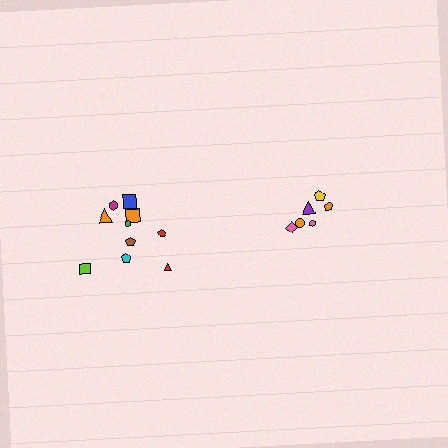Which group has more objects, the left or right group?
The left group.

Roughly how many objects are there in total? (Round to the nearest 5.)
Roughly 15 objects in total.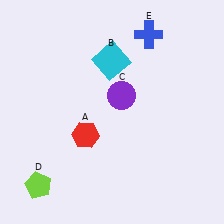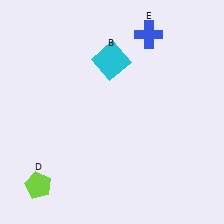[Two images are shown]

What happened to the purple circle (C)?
The purple circle (C) was removed in Image 2. It was in the top-right area of Image 1.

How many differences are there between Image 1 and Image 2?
There are 2 differences between the two images.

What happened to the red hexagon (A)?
The red hexagon (A) was removed in Image 2. It was in the bottom-left area of Image 1.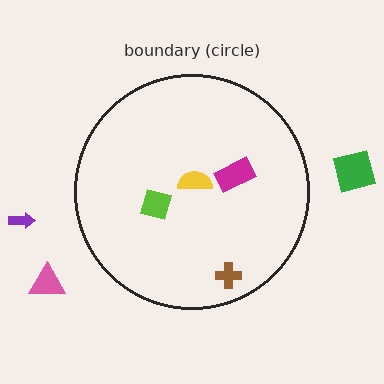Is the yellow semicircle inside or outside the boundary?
Inside.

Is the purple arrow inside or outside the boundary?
Outside.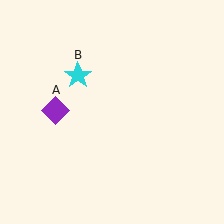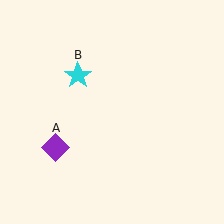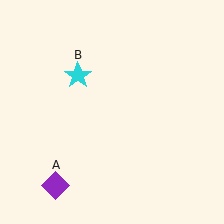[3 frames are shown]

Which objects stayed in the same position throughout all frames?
Cyan star (object B) remained stationary.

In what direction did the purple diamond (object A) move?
The purple diamond (object A) moved down.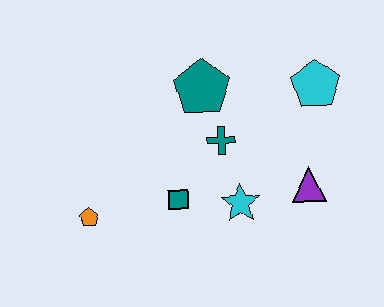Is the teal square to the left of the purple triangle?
Yes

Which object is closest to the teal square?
The cyan star is closest to the teal square.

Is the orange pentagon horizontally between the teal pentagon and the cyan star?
No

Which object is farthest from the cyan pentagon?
The orange pentagon is farthest from the cyan pentagon.